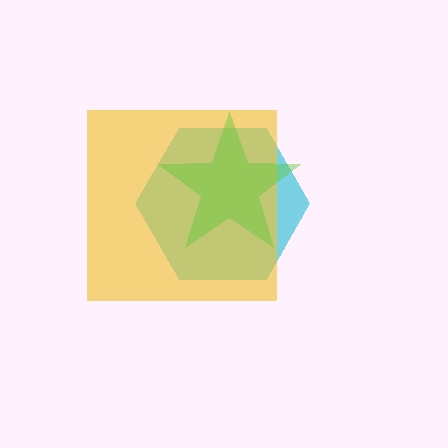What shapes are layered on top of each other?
The layered shapes are: a cyan hexagon, a yellow square, a lime star.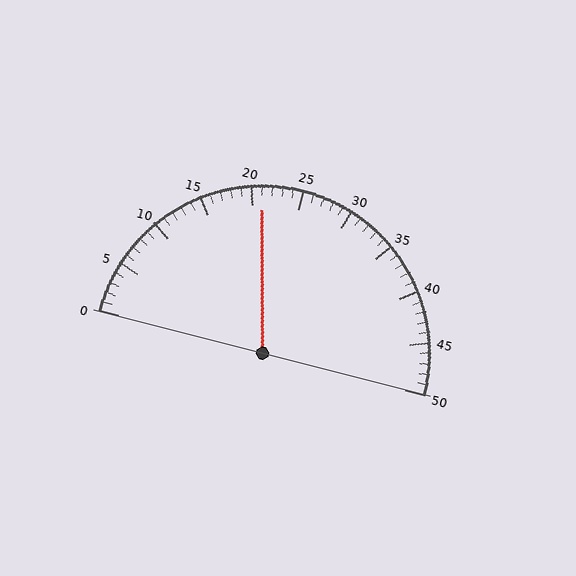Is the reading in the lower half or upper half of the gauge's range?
The reading is in the lower half of the range (0 to 50).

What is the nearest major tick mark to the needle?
The nearest major tick mark is 20.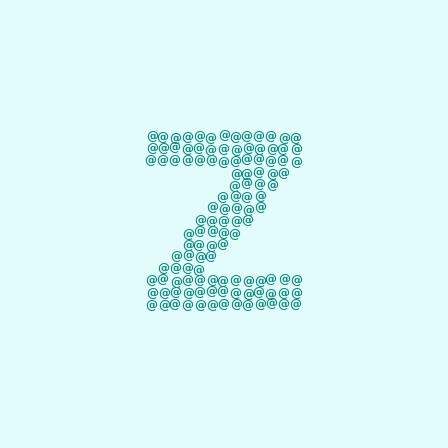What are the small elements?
The small elements are at signs.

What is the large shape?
The large shape is the letter Z.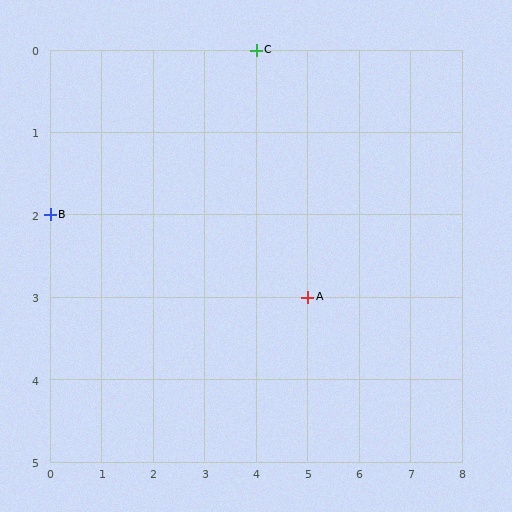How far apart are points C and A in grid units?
Points C and A are 1 column and 3 rows apart (about 3.2 grid units diagonally).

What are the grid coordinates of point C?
Point C is at grid coordinates (4, 0).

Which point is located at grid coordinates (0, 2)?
Point B is at (0, 2).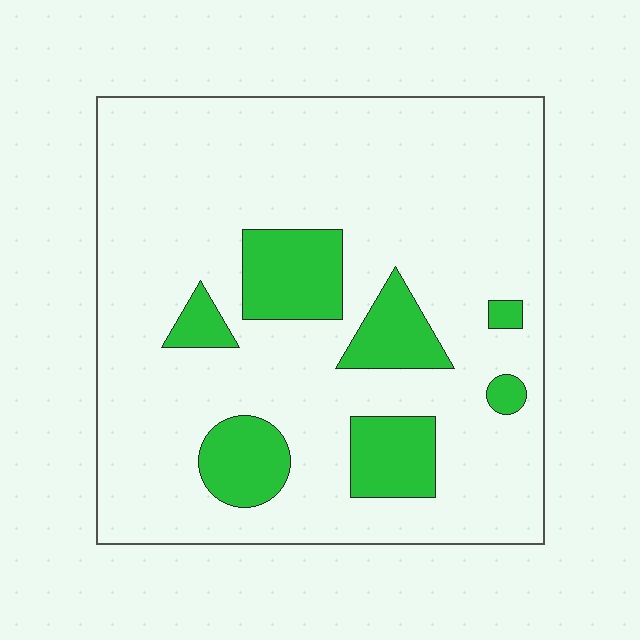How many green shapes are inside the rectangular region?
7.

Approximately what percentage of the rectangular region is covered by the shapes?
Approximately 15%.